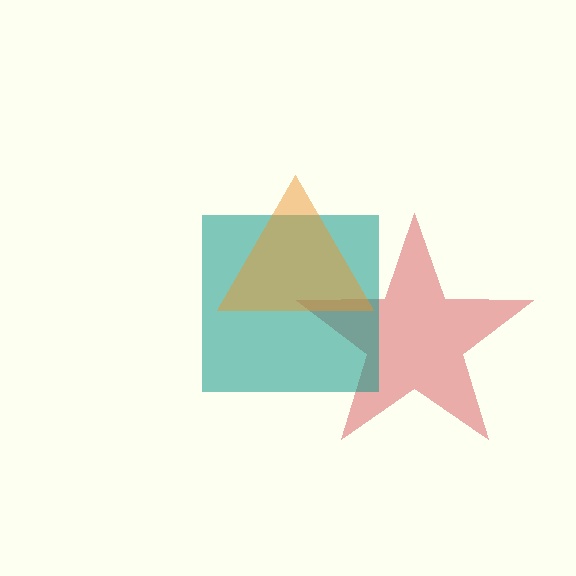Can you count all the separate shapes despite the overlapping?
Yes, there are 3 separate shapes.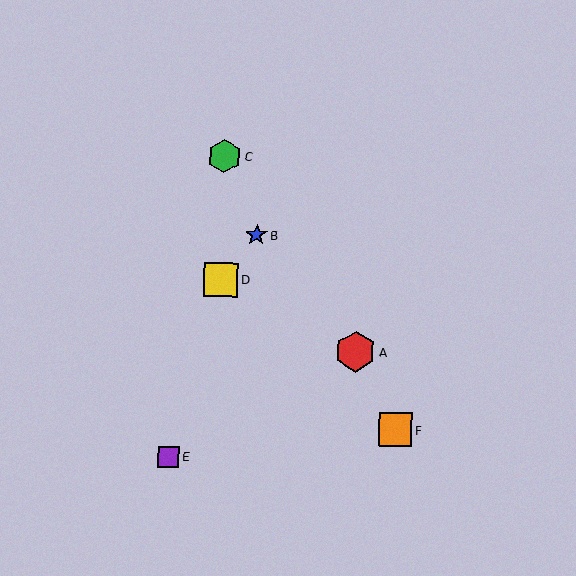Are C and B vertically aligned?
No, C is at x≈224 and B is at x≈256.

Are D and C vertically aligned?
Yes, both are at x≈221.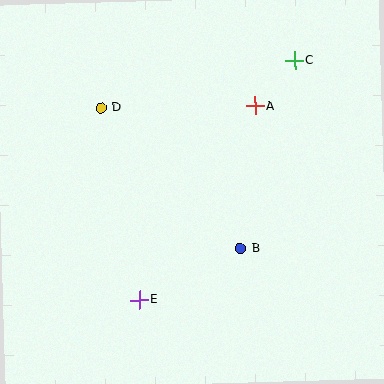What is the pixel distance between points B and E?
The distance between B and E is 114 pixels.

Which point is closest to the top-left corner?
Point D is closest to the top-left corner.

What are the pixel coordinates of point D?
Point D is at (101, 108).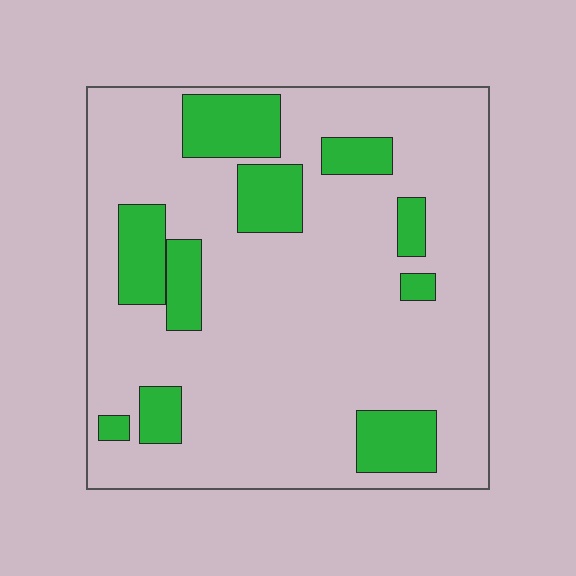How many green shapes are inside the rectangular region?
10.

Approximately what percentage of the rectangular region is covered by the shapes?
Approximately 20%.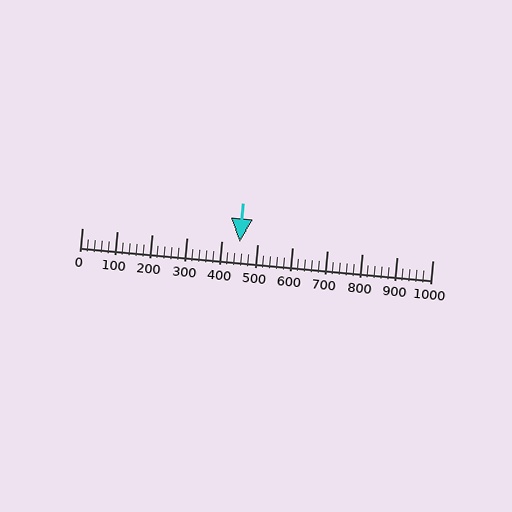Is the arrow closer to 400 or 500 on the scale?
The arrow is closer to 500.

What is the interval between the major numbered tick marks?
The major tick marks are spaced 100 units apart.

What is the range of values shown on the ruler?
The ruler shows values from 0 to 1000.